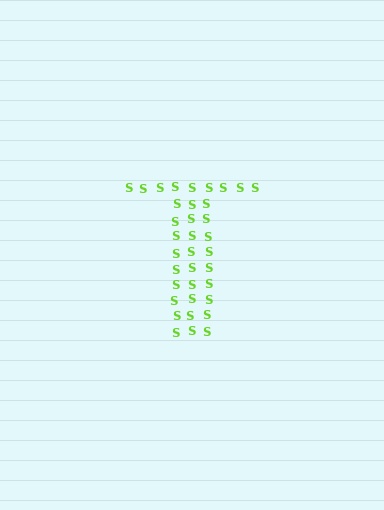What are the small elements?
The small elements are letter S's.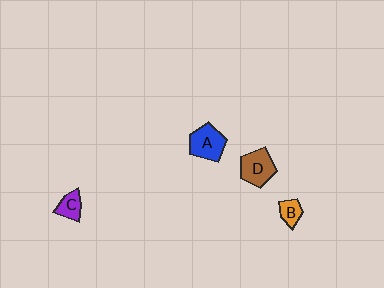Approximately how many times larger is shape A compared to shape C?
Approximately 1.8 times.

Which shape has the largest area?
Shape D (brown).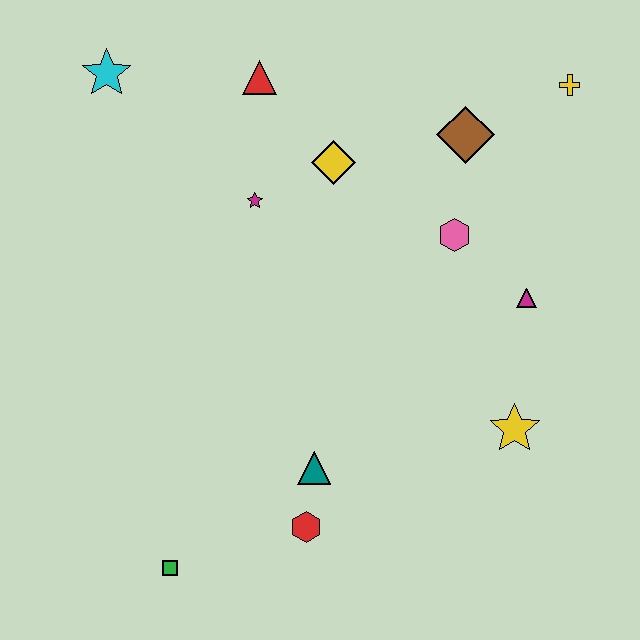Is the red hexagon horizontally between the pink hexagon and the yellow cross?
No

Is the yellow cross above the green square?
Yes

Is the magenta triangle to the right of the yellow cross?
No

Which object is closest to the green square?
The red hexagon is closest to the green square.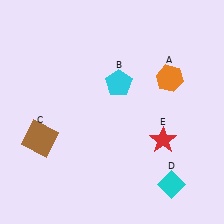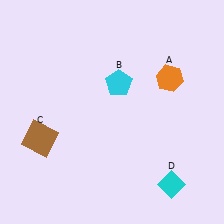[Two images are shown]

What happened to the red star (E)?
The red star (E) was removed in Image 2. It was in the bottom-right area of Image 1.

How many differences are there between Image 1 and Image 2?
There is 1 difference between the two images.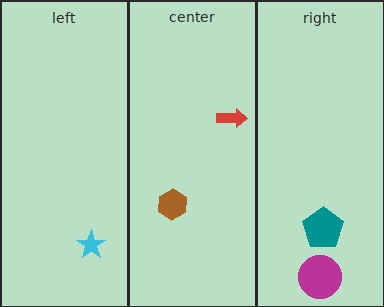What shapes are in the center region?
The red arrow, the brown hexagon.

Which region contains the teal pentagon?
The right region.